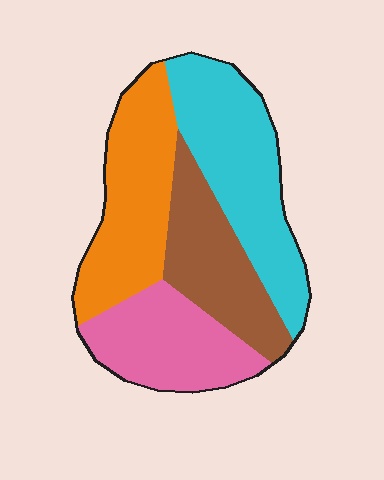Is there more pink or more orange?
Orange.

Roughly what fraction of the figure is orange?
Orange takes up about one quarter (1/4) of the figure.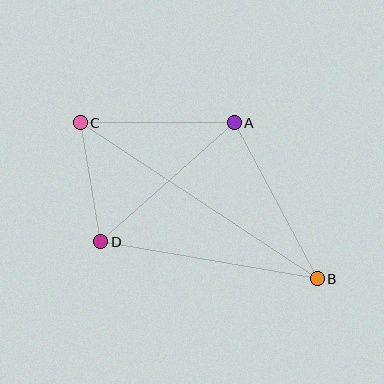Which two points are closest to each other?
Points C and D are closest to each other.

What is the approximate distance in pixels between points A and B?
The distance between A and B is approximately 176 pixels.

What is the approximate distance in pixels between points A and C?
The distance between A and C is approximately 154 pixels.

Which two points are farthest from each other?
Points B and C are farthest from each other.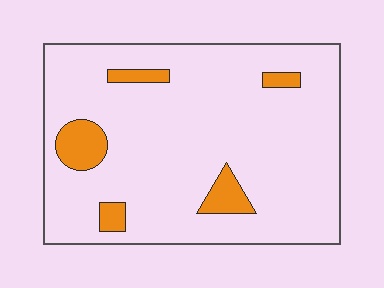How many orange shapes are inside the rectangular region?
5.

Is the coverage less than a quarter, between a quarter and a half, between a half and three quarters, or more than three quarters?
Less than a quarter.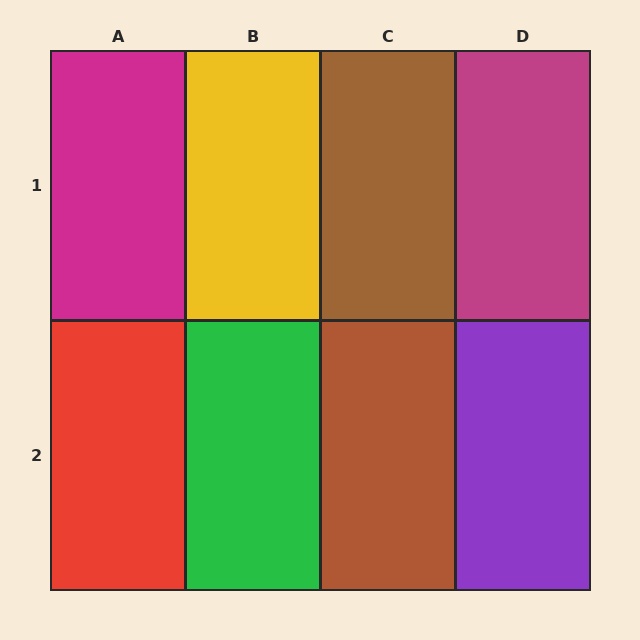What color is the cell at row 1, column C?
Brown.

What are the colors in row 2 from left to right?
Red, green, brown, purple.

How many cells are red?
1 cell is red.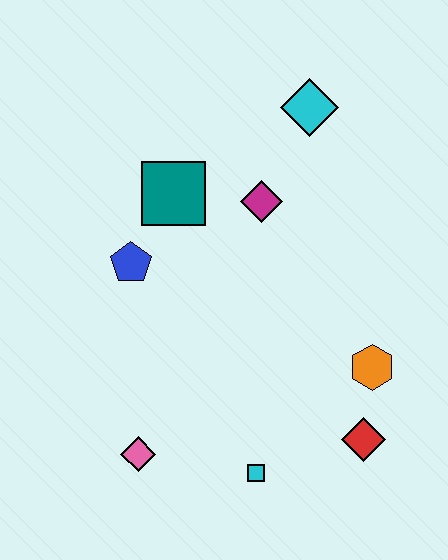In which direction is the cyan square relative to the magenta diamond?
The cyan square is below the magenta diamond.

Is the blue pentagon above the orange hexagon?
Yes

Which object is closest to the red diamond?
The orange hexagon is closest to the red diamond.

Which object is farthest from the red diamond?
The cyan diamond is farthest from the red diamond.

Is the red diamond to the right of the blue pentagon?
Yes